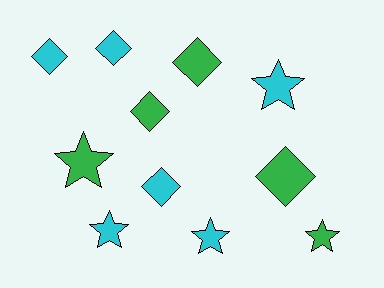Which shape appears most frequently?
Diamond, with 6 objects.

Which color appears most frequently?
Cyan, with 6 objects.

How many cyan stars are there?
There are 3 cyan stars.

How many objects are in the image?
There are 11 objects.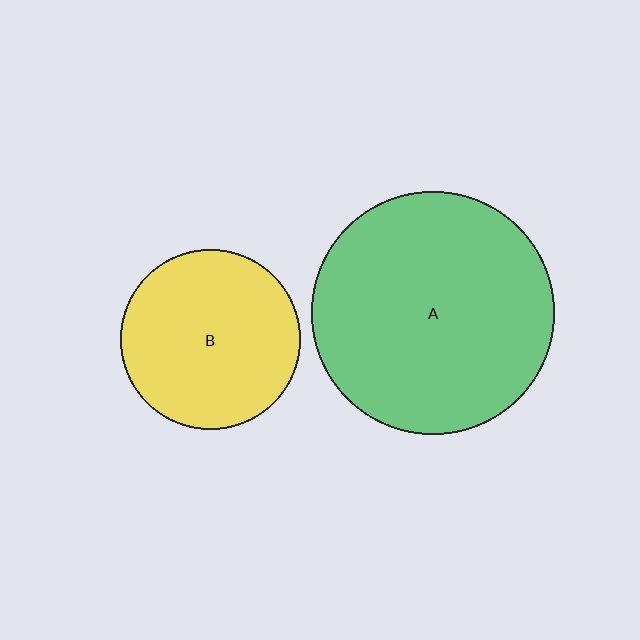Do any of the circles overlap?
No, none of the circles overlap.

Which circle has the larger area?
Circle A (green).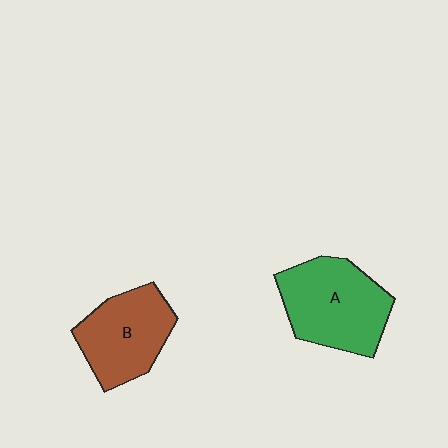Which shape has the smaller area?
Shape B (brown).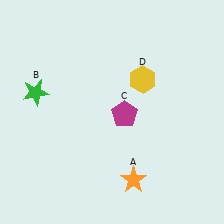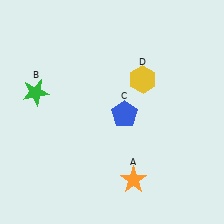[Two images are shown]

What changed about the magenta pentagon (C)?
In Image 1, C is magenta. In Image 2, it changed to blue.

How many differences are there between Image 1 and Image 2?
There is 1 difference between the two images.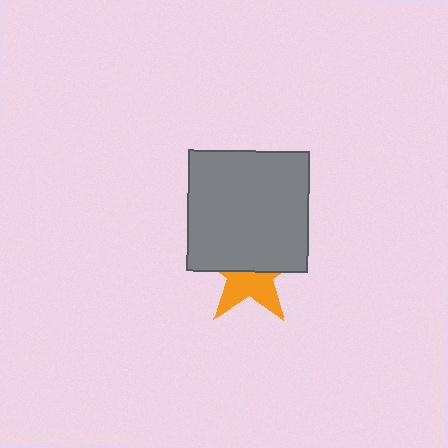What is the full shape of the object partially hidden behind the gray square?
The partially hidden object is an orange star.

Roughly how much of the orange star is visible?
About half of it is visible (roughly 47%).